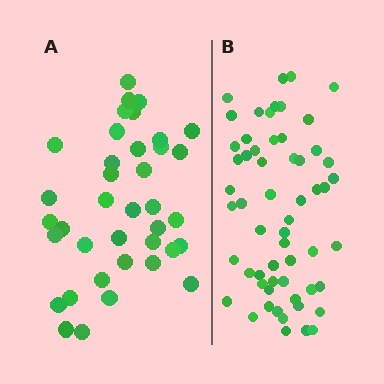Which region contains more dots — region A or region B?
Region B (the right region) has more dots.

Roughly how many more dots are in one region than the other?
Region B has approximately 20 more dots than region A.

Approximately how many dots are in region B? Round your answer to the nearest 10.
About 60 dots. (The exact count is 58, which rounds to 60.)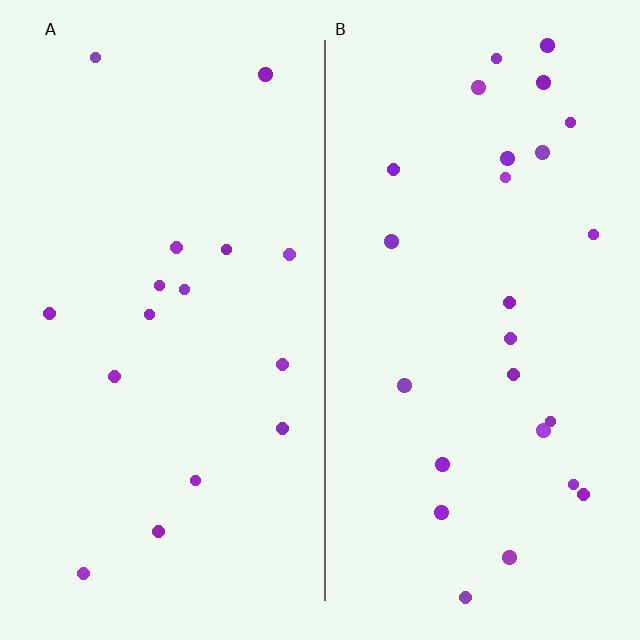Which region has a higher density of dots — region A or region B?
B (the right).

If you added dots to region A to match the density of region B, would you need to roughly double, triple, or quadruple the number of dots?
Approximately double.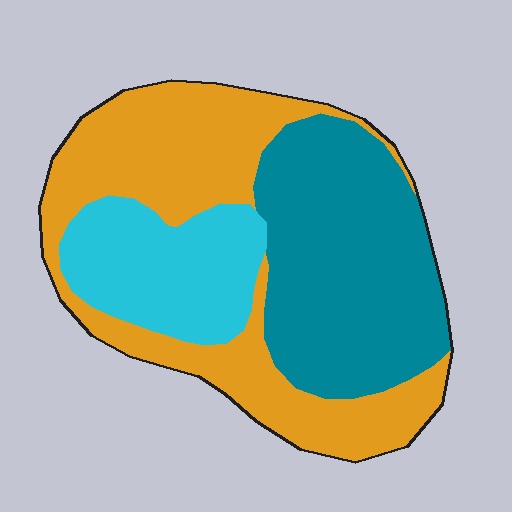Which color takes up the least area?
Cyan, at roughly 20%.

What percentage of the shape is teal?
Teal takes up about three eighths (3/8) of the shape.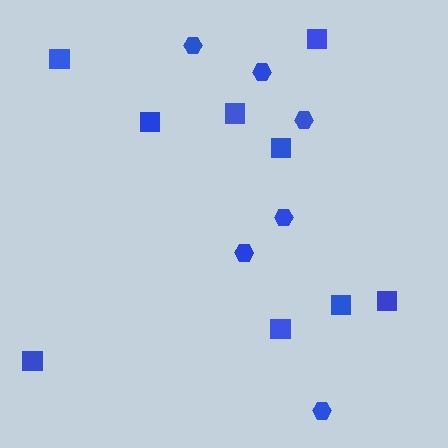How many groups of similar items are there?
There are 2 groups: one group of squares (9) and one group of hexagons (6).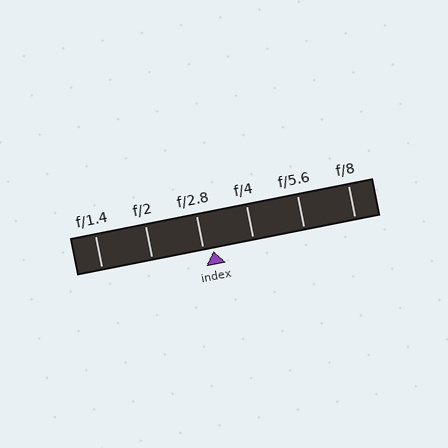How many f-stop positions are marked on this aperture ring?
There are 6 f-stop positions marked.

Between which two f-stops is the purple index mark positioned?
The index mark is between f/2.8 and f/4.